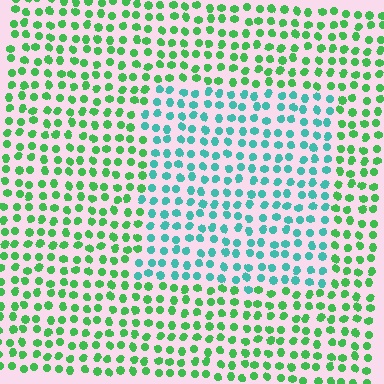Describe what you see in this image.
The image is filled with small green elements in a uniform arrangement. A rectangle-shaped region is visible where the elements are tinted to a slightly different hue, forming a subtle color boundary.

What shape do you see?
I see a rectangle.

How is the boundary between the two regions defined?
The boundary is defined purely by a slight shift in hue (about 45 degrees). Spacing, size, and orientation are identical on both sides.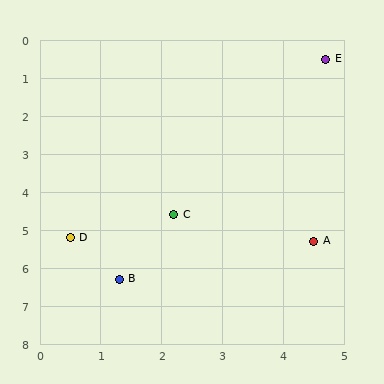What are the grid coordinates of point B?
Point B is at approximately (1.3, 6.3).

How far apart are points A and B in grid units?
Points A and B are about 3.4 grid units apart.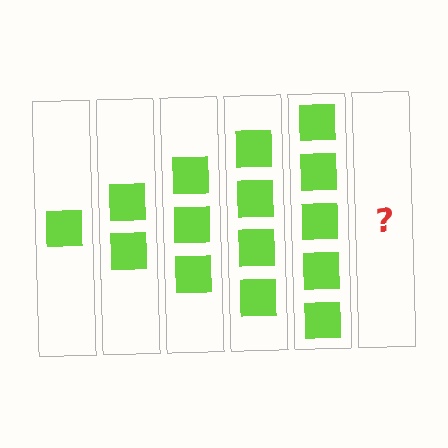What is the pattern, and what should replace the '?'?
The pattern is that each step adds one more square. The '?' should be 6 squares.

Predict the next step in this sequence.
The next step is 6 squares.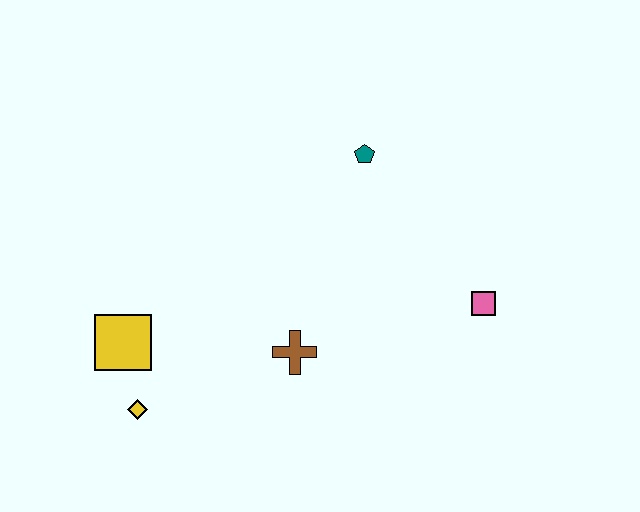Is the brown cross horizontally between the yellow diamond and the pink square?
Yes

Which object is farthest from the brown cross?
The teal pentagon is farthest from the brown cross.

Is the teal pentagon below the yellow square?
No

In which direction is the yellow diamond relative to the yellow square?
The yellow diamond is below the yellow square.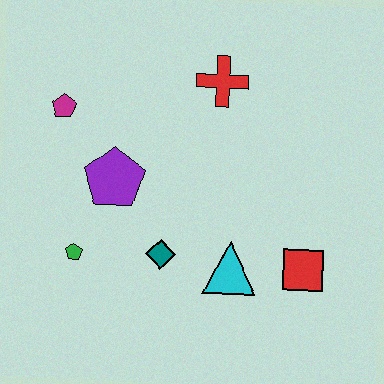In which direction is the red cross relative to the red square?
The red cross is above the red square.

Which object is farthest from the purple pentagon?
The red square is farthest from the purple pentagon.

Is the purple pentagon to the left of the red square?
Yes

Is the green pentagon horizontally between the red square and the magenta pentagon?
Yes